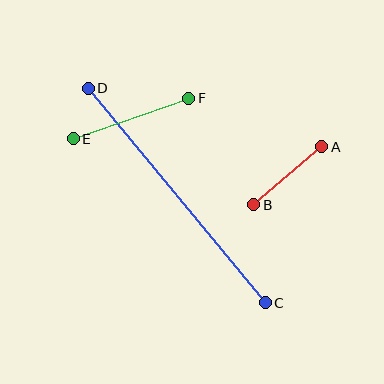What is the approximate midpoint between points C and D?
The midpoint is at approximately (177, 195) pixels.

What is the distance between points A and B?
The distance is approximately 89 pixels.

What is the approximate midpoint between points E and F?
The midpoint is at approximately (131, 119) pixels.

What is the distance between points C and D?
The distance is approximately 278 pixels.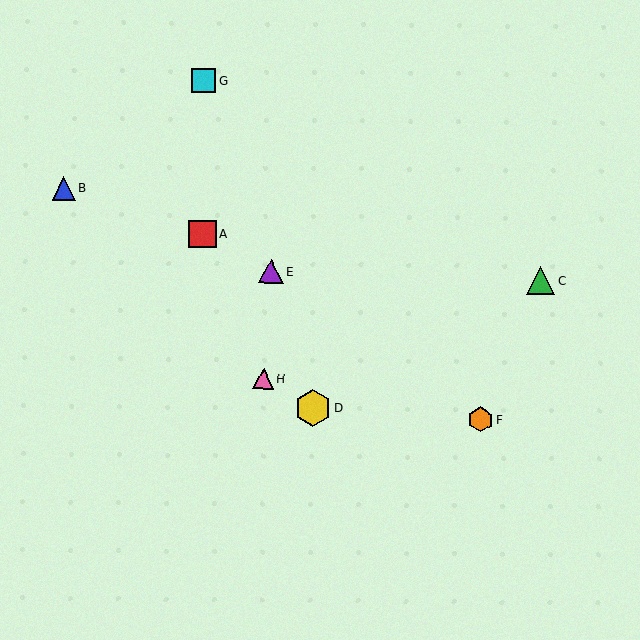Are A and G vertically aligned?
Yes, both are at x≈202.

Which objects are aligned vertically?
Objects A, G are aligned vertically.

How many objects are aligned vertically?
2 objects (A, G) are aligned vertically.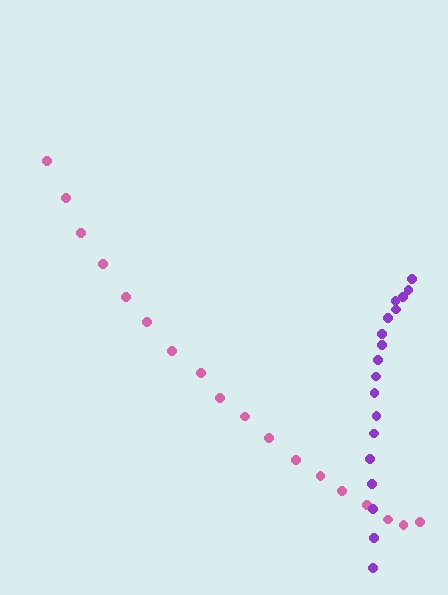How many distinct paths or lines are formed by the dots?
There are 2 distinct paths.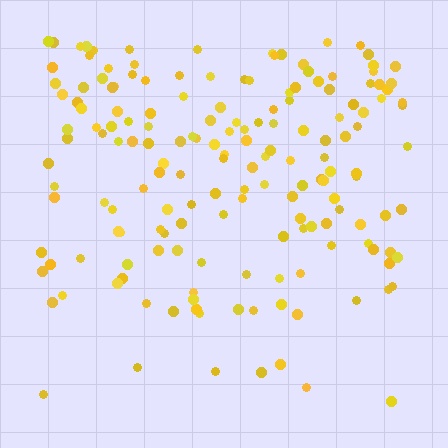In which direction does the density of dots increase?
From bottom to top, with the top side densest.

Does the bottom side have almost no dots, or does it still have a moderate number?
Still a moderate number, just noticeably fewer than the top.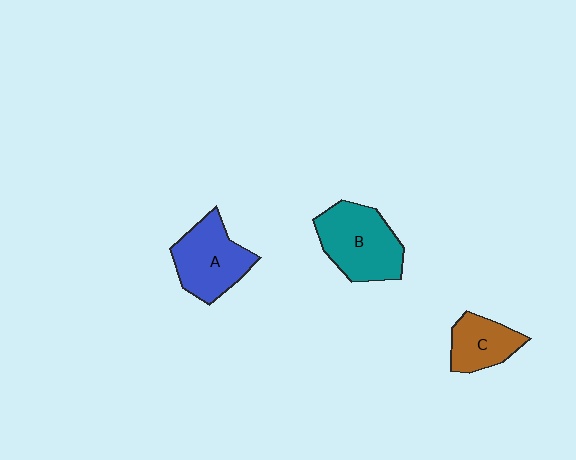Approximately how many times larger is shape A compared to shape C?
Approximately 1.4 times.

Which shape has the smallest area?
Shape C (brown).